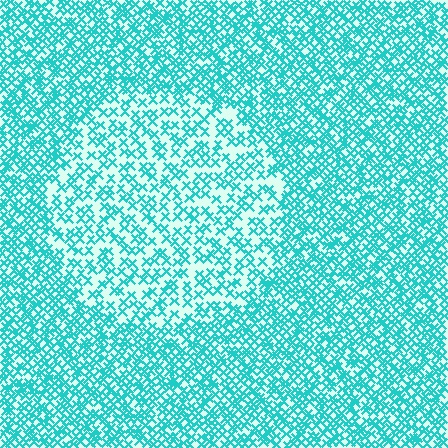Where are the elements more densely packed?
The elements are more densely packed outside the circle boundary.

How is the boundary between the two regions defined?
The boundary is defined by a change in element density (approximately 1.8x ratio). All elements are the same color, size, and shape.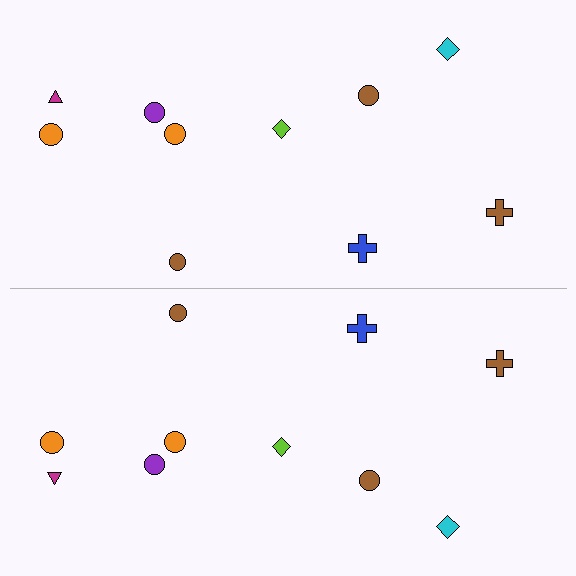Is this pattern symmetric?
Yes, this pattern has bilateral (reflection) symmetry.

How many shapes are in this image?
There are 20 shapes in this image.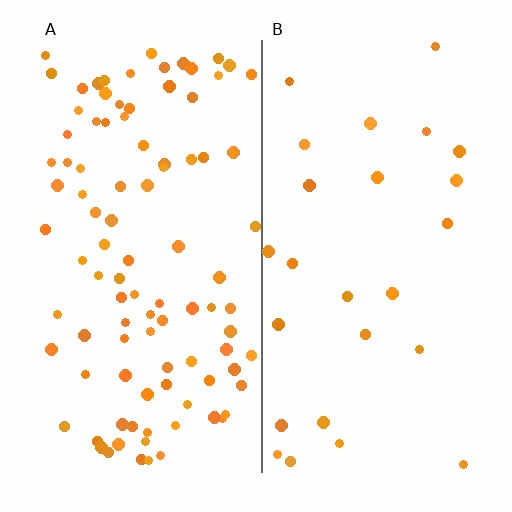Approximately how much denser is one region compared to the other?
Approximately 3.8× — region A over region B.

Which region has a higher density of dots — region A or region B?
A (the left).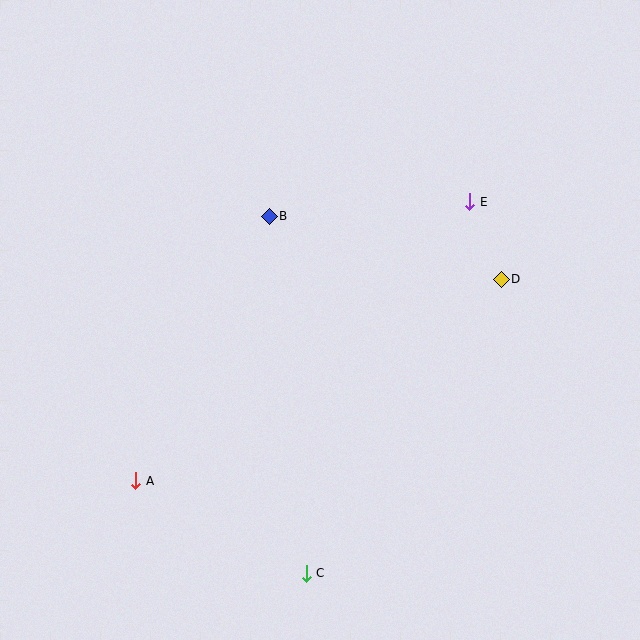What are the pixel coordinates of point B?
Point B is at (269, 216).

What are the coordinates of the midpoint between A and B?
The midpoint between A and B is at (203, 349).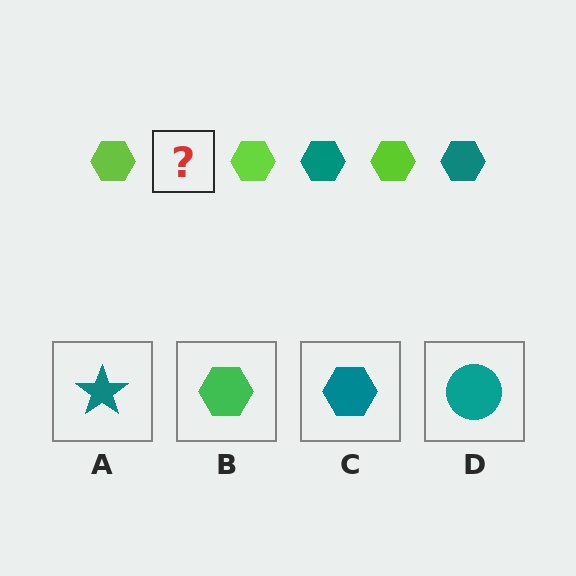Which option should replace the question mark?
Option C.